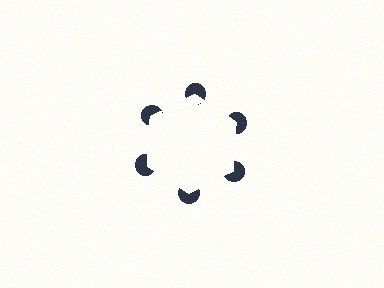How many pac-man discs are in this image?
There are 6 — one at each vertex of the illusory hexagon.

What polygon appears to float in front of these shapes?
An illusory hexagon — its edges are inferred from the aligned wedge cuts in the pac-man discs, not physically drawn.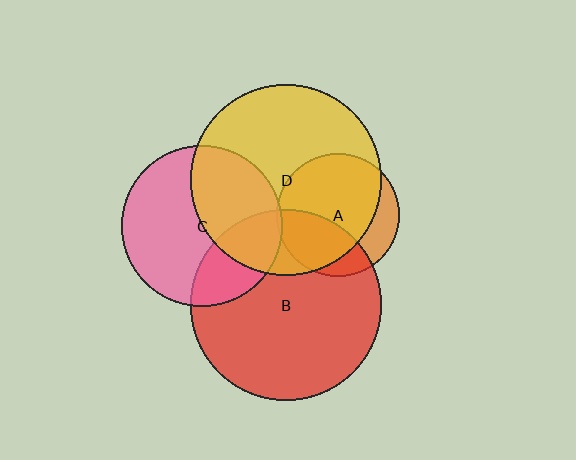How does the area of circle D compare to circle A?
Approximately 2.4 times.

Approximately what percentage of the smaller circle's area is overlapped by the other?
Approximately 5%.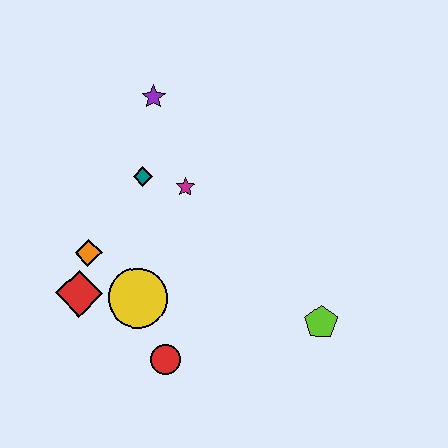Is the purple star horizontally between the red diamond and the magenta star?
Yes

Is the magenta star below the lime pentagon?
No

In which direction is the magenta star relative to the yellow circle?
The magenta star is above the yellow circle.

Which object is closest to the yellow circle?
The red diamond is closest to the yellow circle.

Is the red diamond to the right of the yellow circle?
No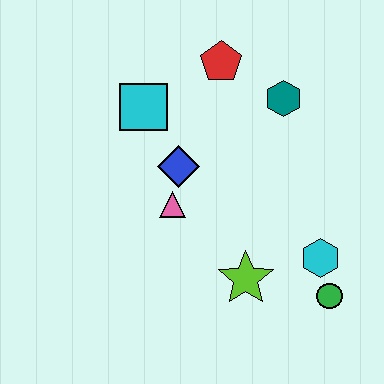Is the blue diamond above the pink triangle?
Yes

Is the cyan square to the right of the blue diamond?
No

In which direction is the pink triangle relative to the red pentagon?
The pink triangle is below the red pentagon.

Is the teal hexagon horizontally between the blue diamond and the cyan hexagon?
Yes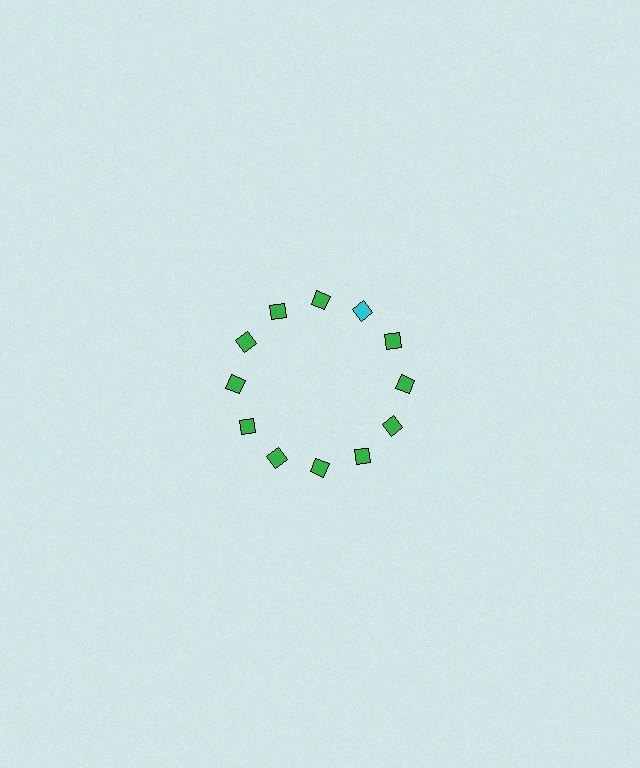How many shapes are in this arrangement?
There are 12 shapes arranged in a ring pattern.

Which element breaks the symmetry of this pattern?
The cyan diamond at roughly the 1 o'clock position breaks the symmetry. All other shapes are green diamonds.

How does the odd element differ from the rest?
It has a different color: cyan instead of green.